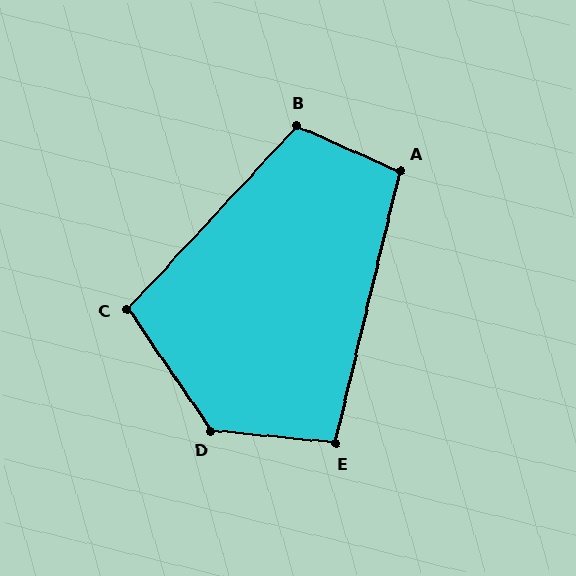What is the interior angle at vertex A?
Approximately 100 degrees (obtuse).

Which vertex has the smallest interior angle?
E, at approximately 98 degrees.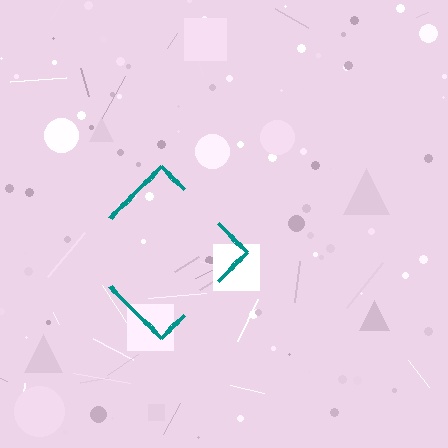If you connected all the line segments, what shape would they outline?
They would outline a diamond.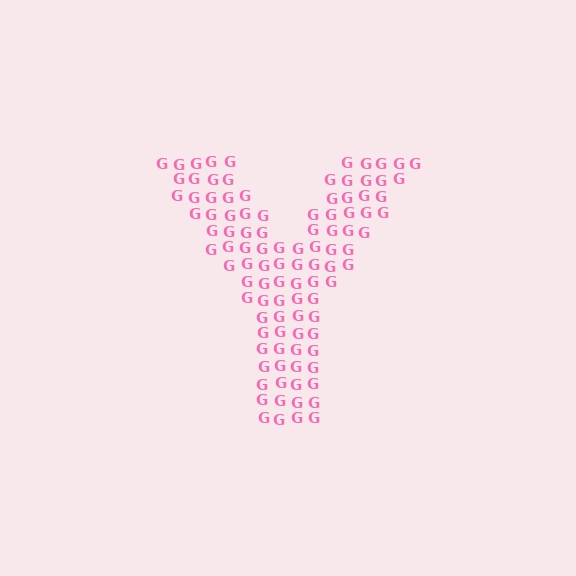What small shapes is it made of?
It is made of small letter G's.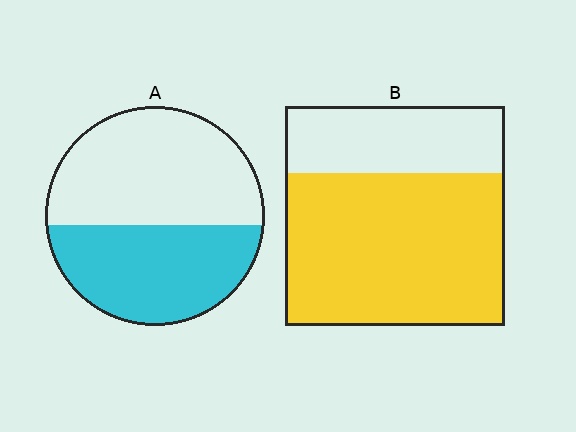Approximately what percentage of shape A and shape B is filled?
A is approximately 45% and B is approximately 70%.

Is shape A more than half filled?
No.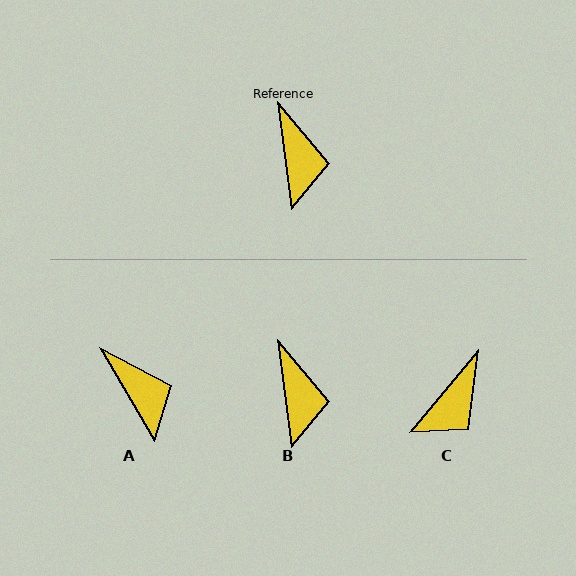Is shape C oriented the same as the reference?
No, it is off by about 47 degrees.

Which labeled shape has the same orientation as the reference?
B.